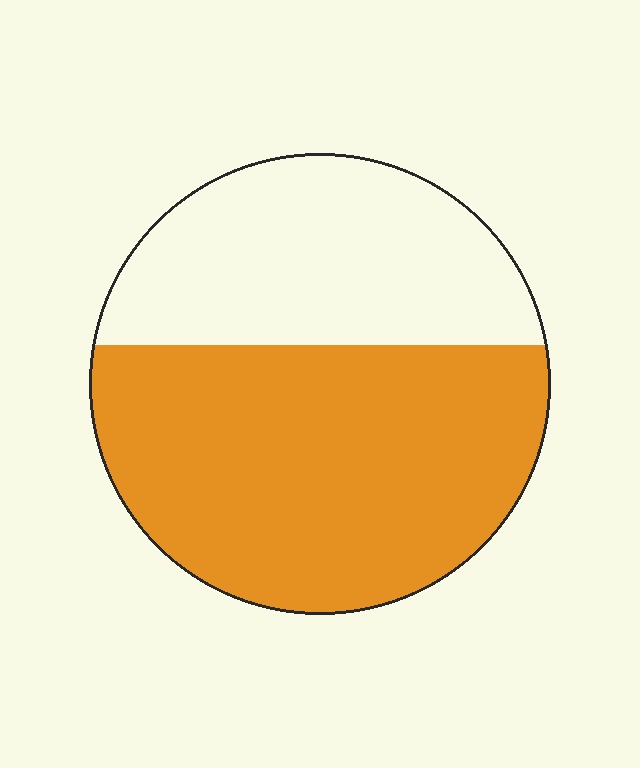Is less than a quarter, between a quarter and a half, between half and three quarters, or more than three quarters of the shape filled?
Between half and three quarters.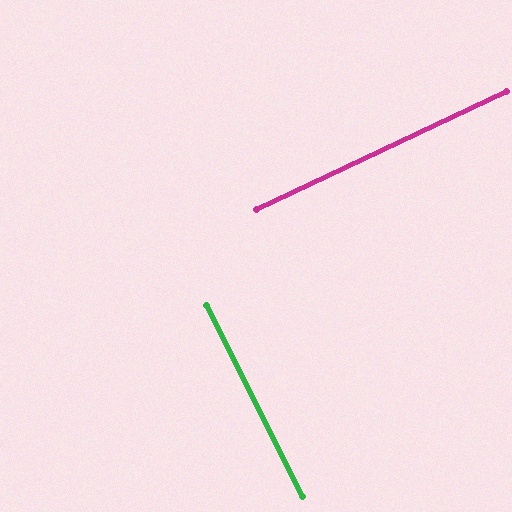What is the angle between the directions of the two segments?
Approximately 89 degrees.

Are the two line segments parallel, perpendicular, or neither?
Perpendicular — they meet at approximately 89°.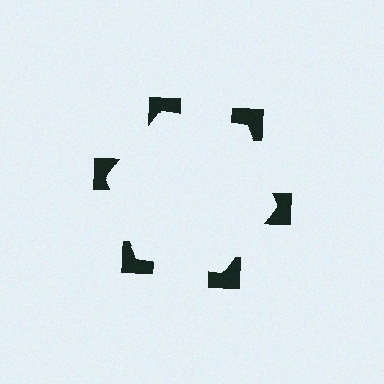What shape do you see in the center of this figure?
An illusory hexagon — its edges are inferred from the aligned wedge cuts in the notched squares, not physically drawn.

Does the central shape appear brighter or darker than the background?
It typically appears slightly brighter than the background, even though no actual brightness change is drawn.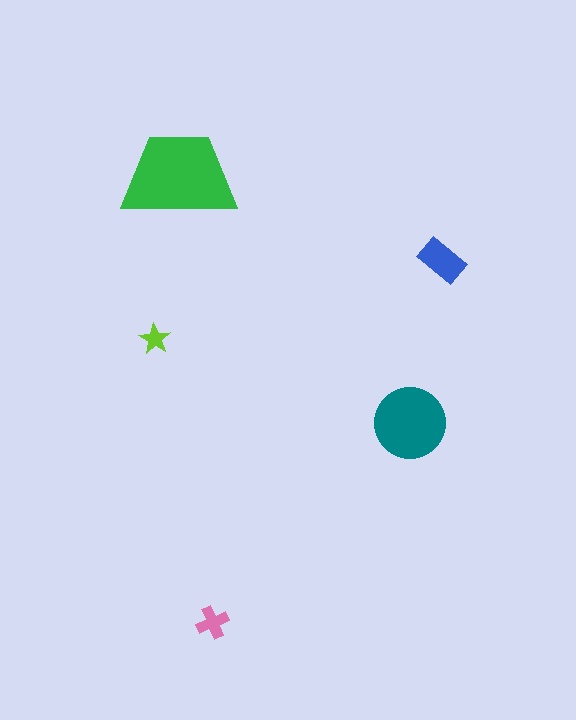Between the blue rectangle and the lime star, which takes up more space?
The blue rectangle.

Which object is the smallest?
The lime star.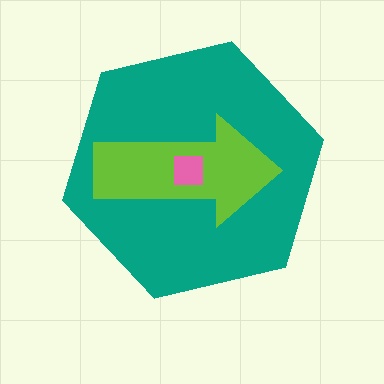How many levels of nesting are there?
3.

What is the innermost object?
The pink square.